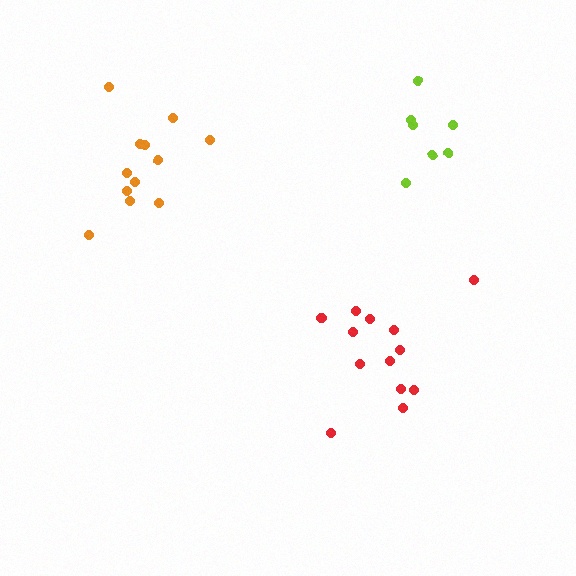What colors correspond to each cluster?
The clusters are colored: red, orange, lime.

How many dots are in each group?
Group 1: 13 dots, Group 2: 12 dots, Group 3: 7 dots (32 total).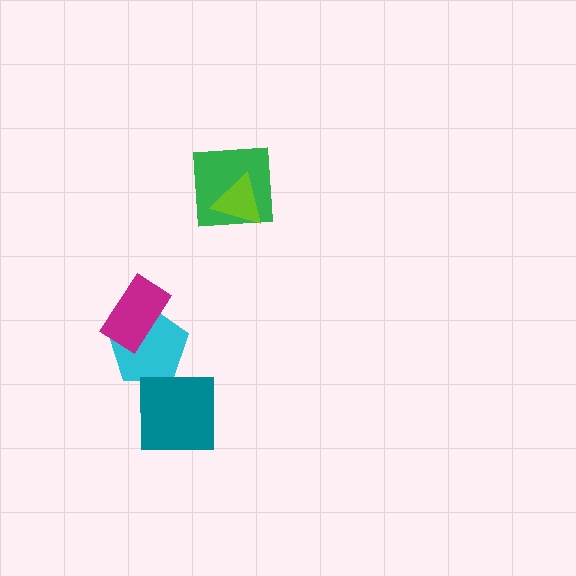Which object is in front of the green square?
The lime triangle is in front of the green square.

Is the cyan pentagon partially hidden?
Yes, it is partially covered by another shape.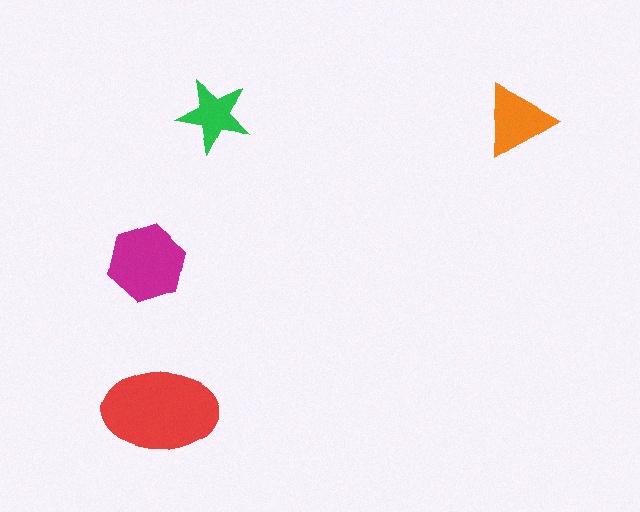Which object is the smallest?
The green star.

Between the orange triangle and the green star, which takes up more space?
The orange triangle.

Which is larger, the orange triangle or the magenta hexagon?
The magenta hexagon.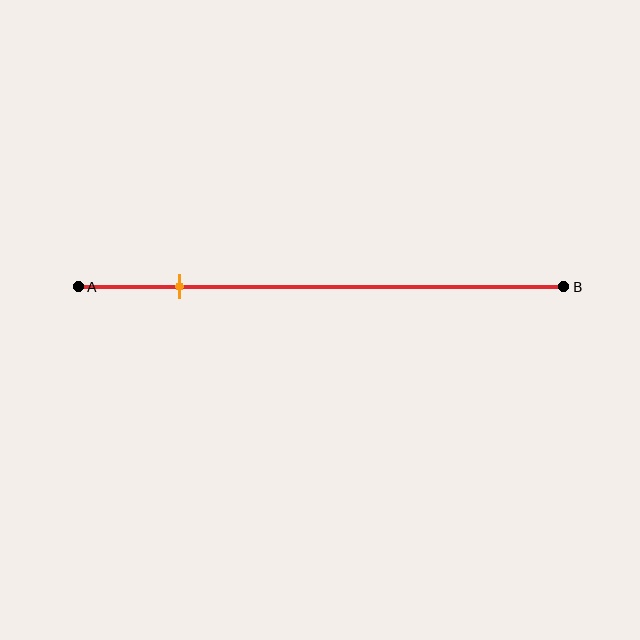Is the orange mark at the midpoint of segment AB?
No, the mark is at about 20% from A, not at the 50% midpoint.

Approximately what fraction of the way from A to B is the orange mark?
The orange mark is approximately 20% of the way from A to B.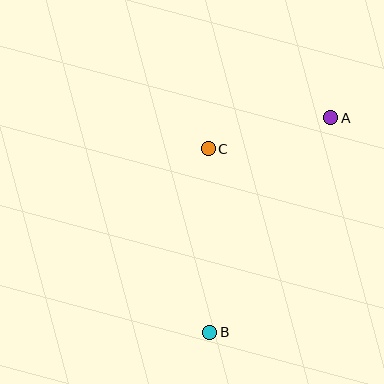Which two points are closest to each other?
Points A and C are closest to each other.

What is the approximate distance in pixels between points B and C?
The distance between B and C is approximately 184 pixels.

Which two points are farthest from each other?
Points A and B are farthest from each other.